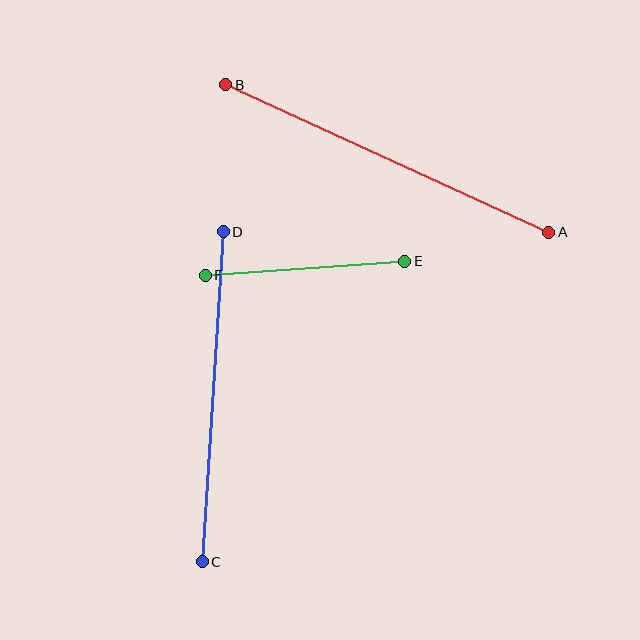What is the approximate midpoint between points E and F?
The midpoint is at approximately (305, 268) pixels.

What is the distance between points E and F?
The distance is approximately 200 pixels.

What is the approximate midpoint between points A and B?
The midpoint is at approximately (387, 159) pixels.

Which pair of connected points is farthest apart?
Points A and B are farthest apart.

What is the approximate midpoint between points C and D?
The midpoint is at approximately (213, 397) pixels.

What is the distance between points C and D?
The distance is approximately 330 pixels.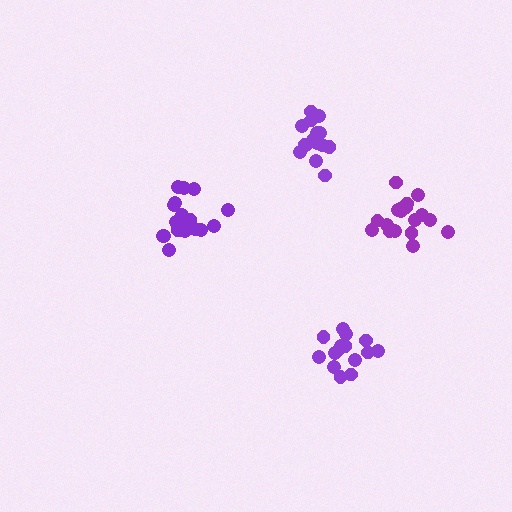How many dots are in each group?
Group 1: 17 dots, Group 2: 19 dots, Group 3: 15 dots, Group 4: 18 dots (69 total).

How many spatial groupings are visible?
There are 4 spatial groupings.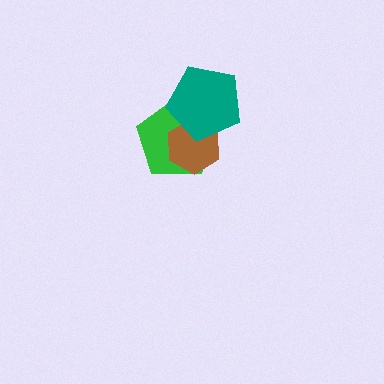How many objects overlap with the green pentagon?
2 objects overlap with the green pentagon.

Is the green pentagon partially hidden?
Yes, it is partially covered by another shape.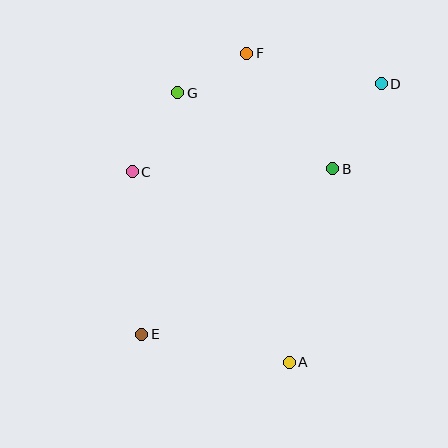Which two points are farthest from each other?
Points D and E are farthest from each other.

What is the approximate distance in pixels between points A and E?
The distance between A and E is approximately 150 pixels.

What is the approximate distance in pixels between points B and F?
The distance between B and F is approximately 144 pixels.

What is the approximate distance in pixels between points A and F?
The distance between A and F is approximately 312 pixels.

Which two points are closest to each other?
Points F and G are closest to each other.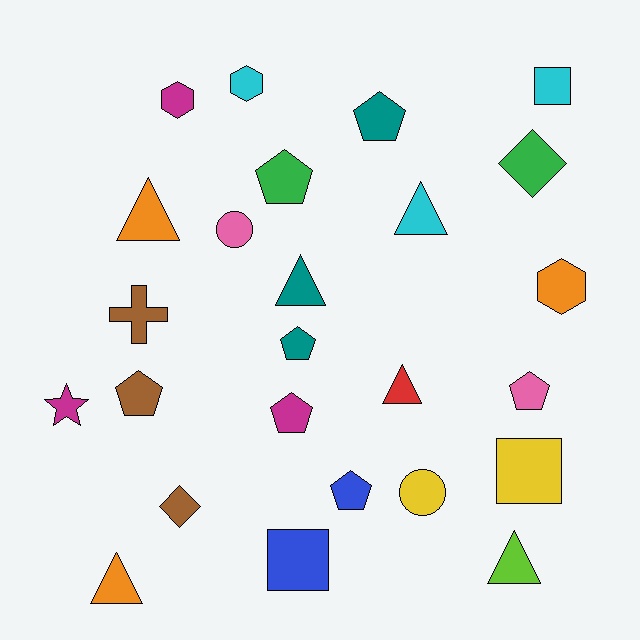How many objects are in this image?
There are 25 objects.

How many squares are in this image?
There are 3 squares.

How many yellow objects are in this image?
There are 2 yellow objects.